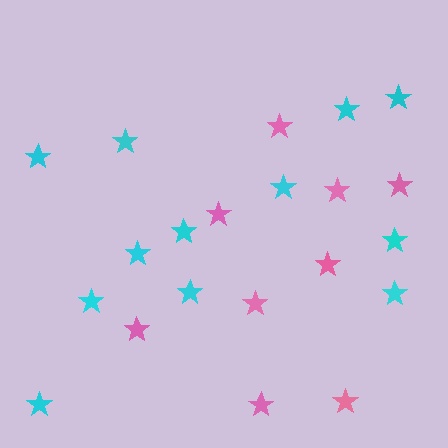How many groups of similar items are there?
There are 2 groups: one group of pink stars (9) and one group of cyan stars (12).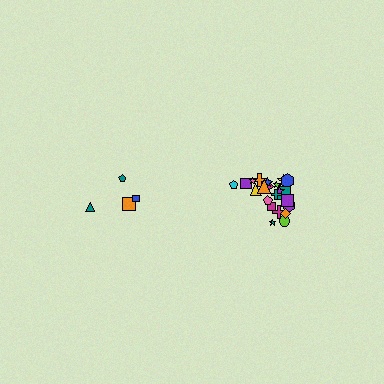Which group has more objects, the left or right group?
The right group.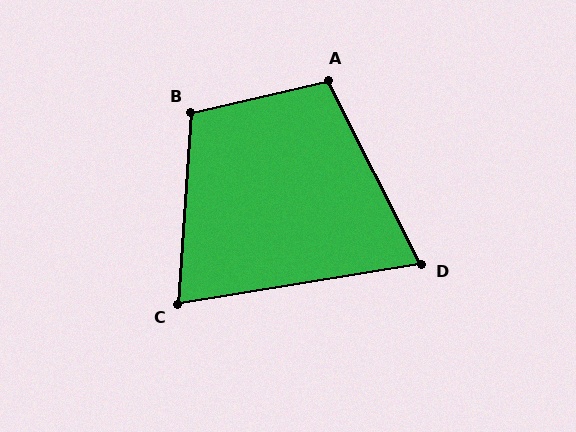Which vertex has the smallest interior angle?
D, at approximately 73 degrees.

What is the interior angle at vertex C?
Approximately 77 degrees (acute).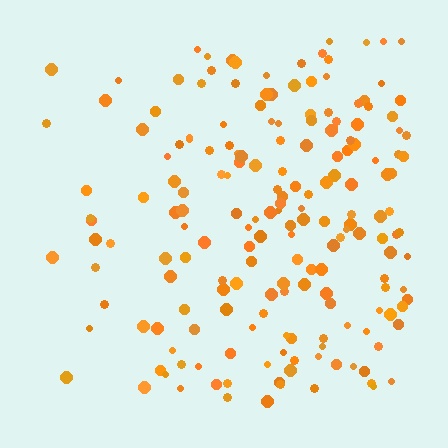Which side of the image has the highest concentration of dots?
The right.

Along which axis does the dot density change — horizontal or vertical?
Horizontal.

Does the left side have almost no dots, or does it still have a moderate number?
Still a moderate number, just noticeably fewer than the right.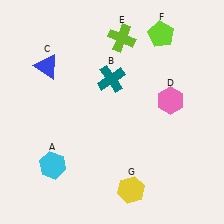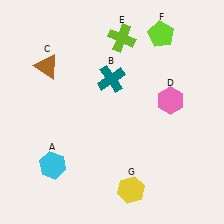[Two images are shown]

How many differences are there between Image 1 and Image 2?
There is 1 difference between the two images.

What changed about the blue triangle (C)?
In Image 1, C is blue. In Image 2, it changed to brown.